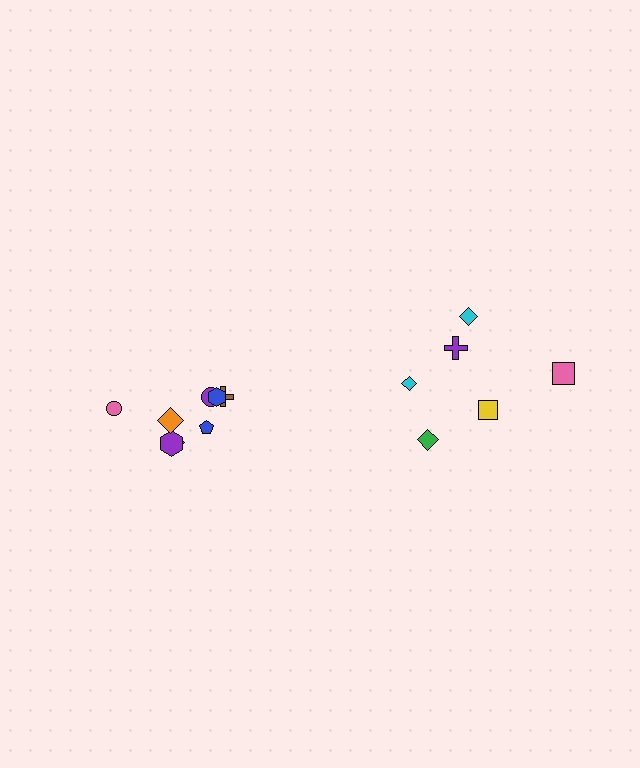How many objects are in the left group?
There are 8 objects.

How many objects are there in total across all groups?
There are 14 objects.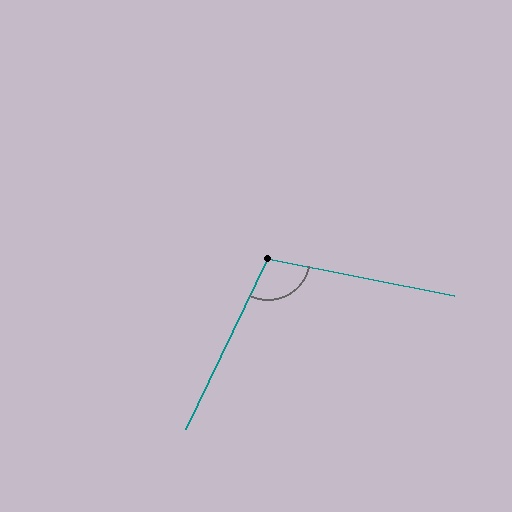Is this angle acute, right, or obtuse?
It is obtuse.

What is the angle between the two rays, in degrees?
Approximately 104 degrees.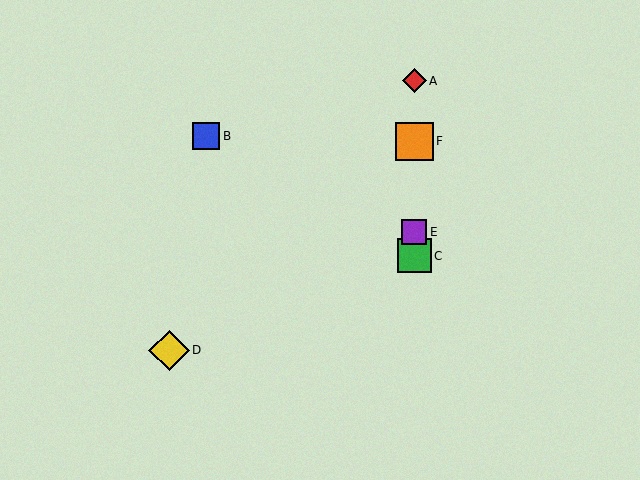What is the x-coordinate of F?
Object F is at x≈414.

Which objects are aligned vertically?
Objects A, C, E, F are aligned vertically.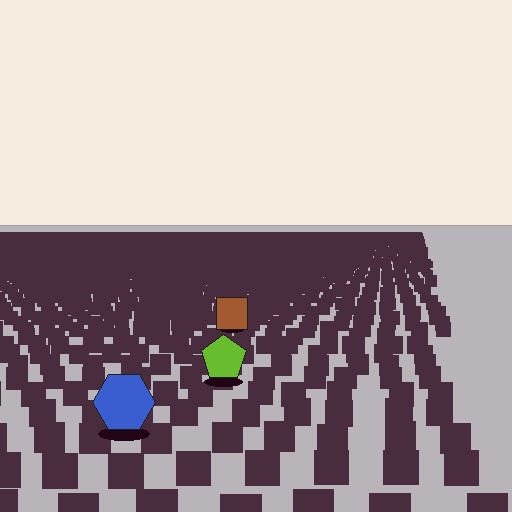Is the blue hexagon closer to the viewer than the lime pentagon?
Yes. The blue hexagon is closer — you can tell from the texture gradient: the ground texture is coarser near it.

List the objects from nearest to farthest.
From nearest to farthest: the blue hexagon, the lime pentagon, the brown square.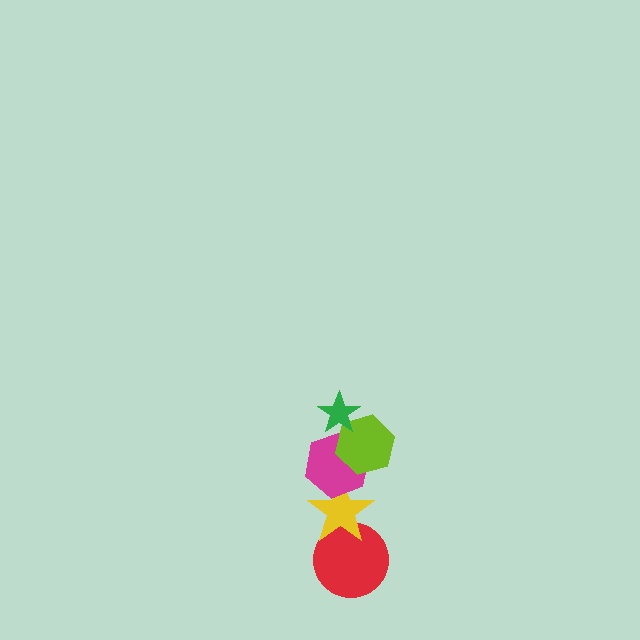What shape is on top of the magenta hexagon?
The lime hexagon is on top of the magenta hexagon.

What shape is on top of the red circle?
The yellow star is on top of the red circle.